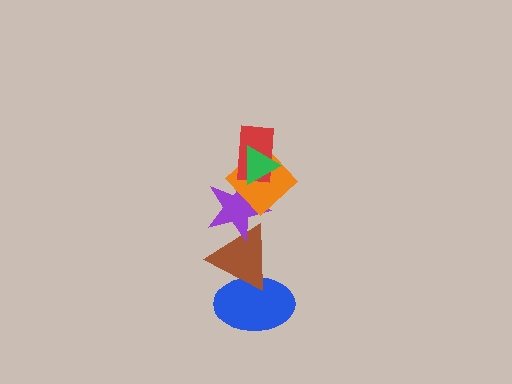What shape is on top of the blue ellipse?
The brown triangle is on top of the blue ellipse.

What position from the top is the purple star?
The purple star is 4th from the top.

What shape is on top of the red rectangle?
The green triangle is on top of the red rectangle.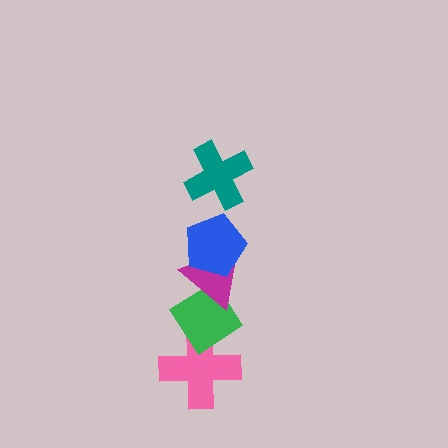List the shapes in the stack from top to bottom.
From top to bottom: the teal cross, the blue pentagon, the magenta triangle, the green diamond, the pink cross.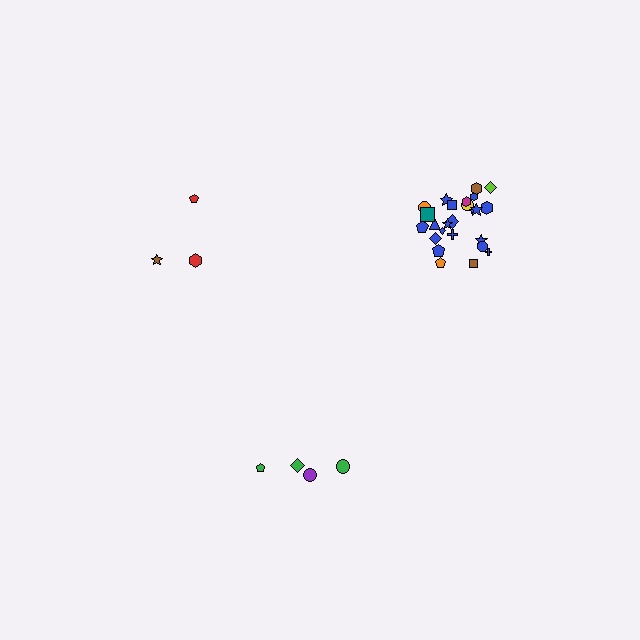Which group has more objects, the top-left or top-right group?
The top-right group.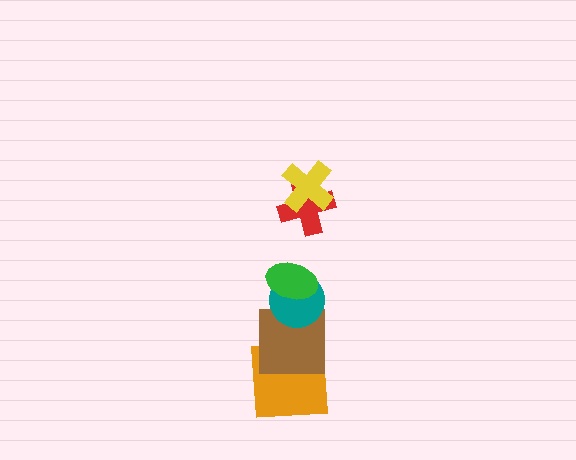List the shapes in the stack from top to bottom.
From top to bottom: the yellow cross, the red cross, the green ellipse, the teal circle, the brown square, the orange square.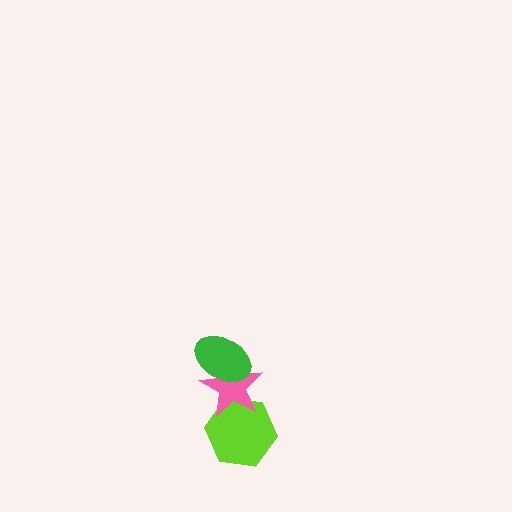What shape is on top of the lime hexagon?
The pink star is on top of the lime hexagon.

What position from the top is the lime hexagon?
The lime hexagon is 3rd from the top.